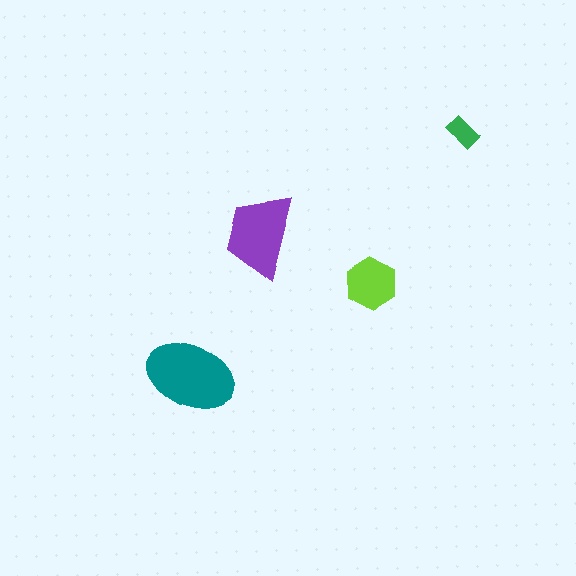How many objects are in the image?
There are 4 objects in the image.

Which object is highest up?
The green rectangle is topmost.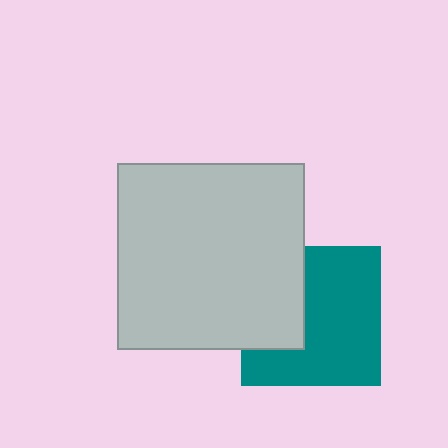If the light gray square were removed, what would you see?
You would see the complete teal square.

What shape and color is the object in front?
The object in front is a light gray square.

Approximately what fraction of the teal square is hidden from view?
Roughly 34% of the teal square is hidden behind the light gray square.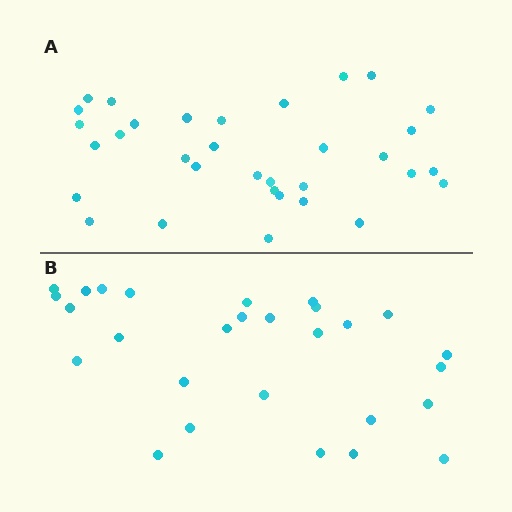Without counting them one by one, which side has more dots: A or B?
Region A (the top region) has more dots.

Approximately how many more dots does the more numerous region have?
Region A has about 5 more dots than region B.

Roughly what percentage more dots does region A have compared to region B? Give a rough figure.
About 20% more.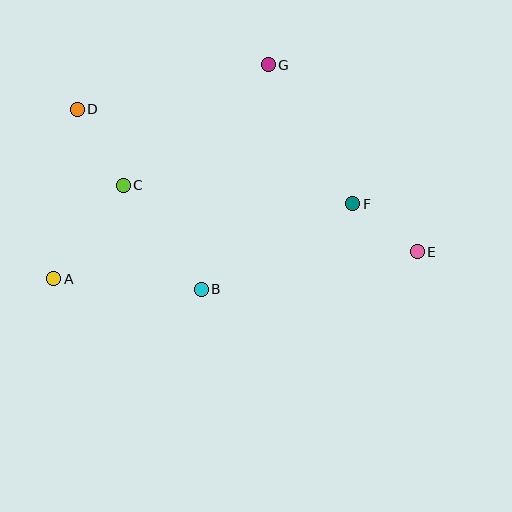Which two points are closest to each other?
Points E and F are closest to each other.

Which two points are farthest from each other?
Points D and E are farthest from each other.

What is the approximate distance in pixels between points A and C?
The distance between A and C is approximately 117 pixels.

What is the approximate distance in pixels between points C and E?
The distance between C and E is approximately 302 pixels.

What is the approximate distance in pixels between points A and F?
The distance between A and F is approximately 308 pixels.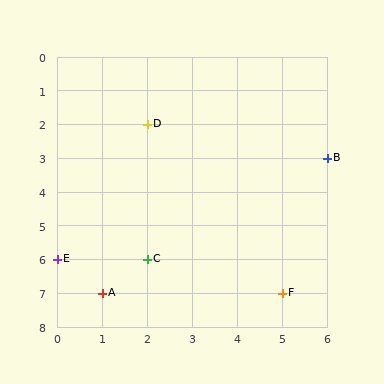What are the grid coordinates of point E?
Point E is at grid coordinates (0, 6).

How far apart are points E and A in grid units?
Points E and A are 1 column and 1 row apart (about 1.4 grid units diagonally).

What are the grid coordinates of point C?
Point C is at grid coordinates (2, 6).